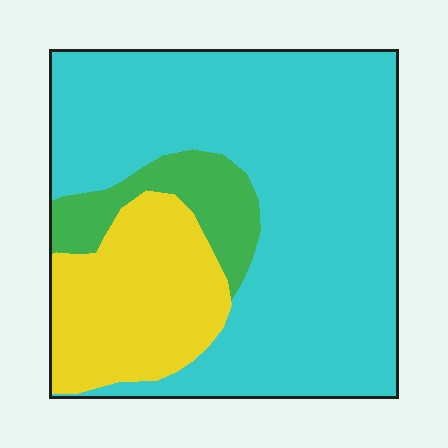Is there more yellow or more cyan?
Cyan.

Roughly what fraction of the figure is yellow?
Yellow takes up about one fifth (1/5) of the figure.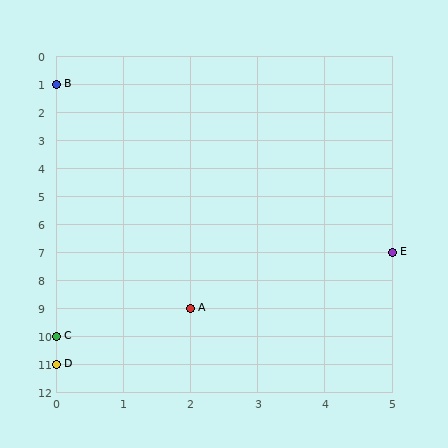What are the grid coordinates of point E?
Point E is at grid coordinates (5, 7).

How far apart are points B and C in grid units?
Points B and C are 9 rows apart.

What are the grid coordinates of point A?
Point A is at grid coordinates (2, 9).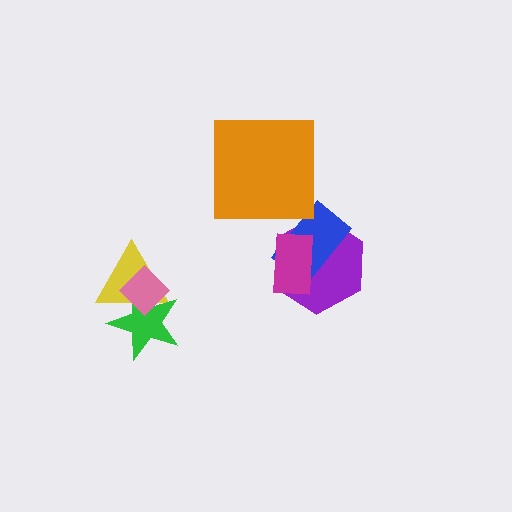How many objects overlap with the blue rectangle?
2 objects overlap with the blue rectangle.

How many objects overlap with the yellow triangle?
2 objects overlap with the yellow triangle.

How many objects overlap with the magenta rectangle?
2 objects overlap with the magenta rectangle.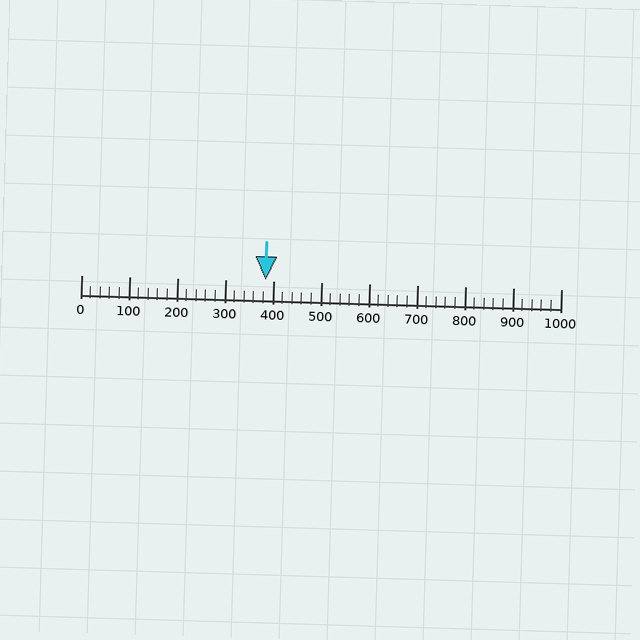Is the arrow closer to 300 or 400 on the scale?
The arrow is closer to 400.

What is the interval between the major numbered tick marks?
The major tick marks are spaced 100 units apart.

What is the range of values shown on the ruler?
The ruler shows values from 0 to 1000.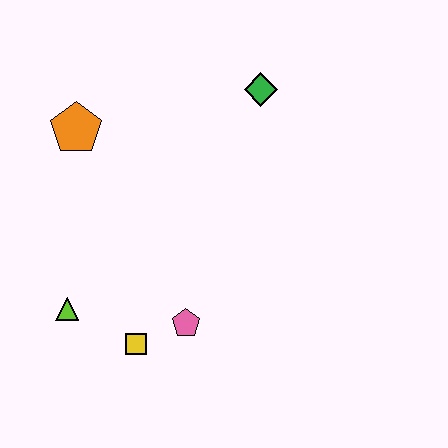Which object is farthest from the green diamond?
The lime triangle is farthest from the green diamond.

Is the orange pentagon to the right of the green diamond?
No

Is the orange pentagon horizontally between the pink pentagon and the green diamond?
No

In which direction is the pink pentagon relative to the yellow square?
The pink pentagon is to the right of the yellow square.